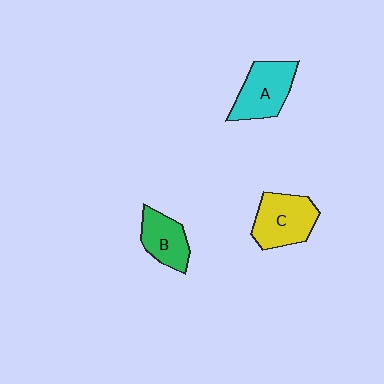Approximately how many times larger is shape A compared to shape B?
Approximately 1.3 times.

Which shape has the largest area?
Shape C (yellow).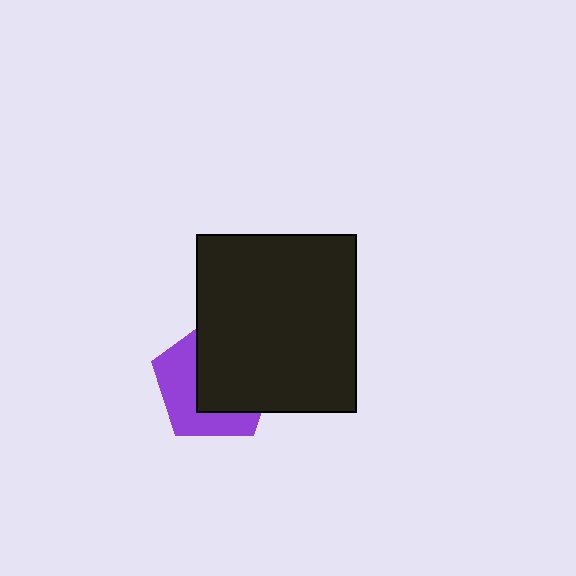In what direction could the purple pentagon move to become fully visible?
The purple pentagon could move toward the lower-left. That would shift it out from behind the black rectangle entirely.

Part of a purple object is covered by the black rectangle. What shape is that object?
It is a pentagon.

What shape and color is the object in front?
The object in front is a black rectangle.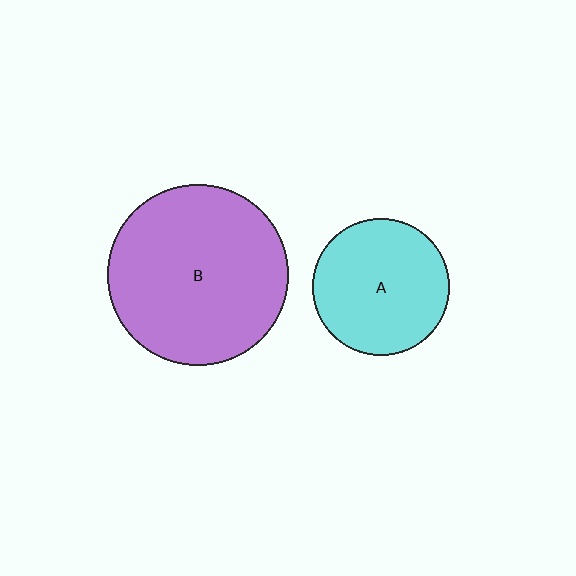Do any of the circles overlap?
No, none of the circles overlap.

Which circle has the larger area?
Circle B (purple).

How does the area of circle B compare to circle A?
Approximately 1.8 times.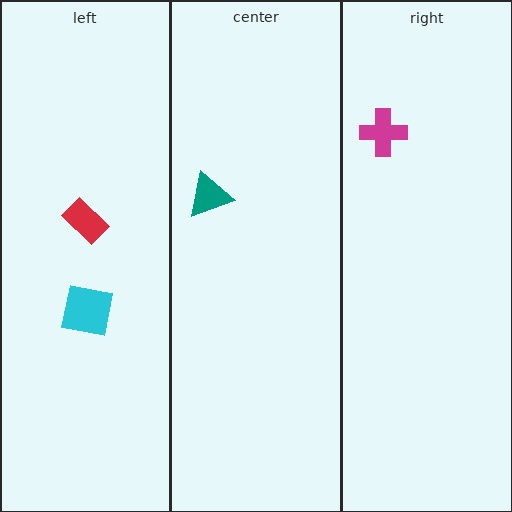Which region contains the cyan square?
The left region.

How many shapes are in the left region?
2.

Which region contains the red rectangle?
The left region.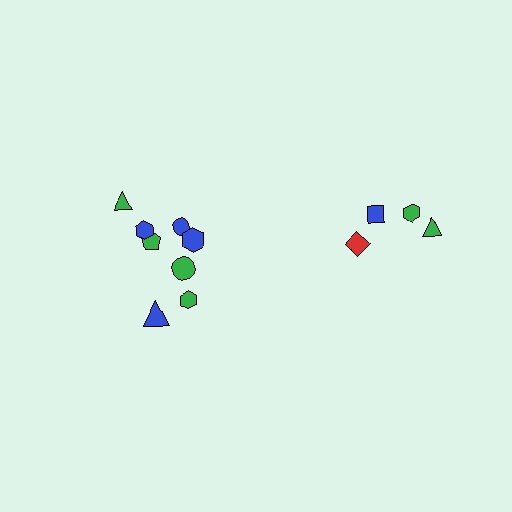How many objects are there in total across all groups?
There are 12 objects.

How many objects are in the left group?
There are 8 objects.